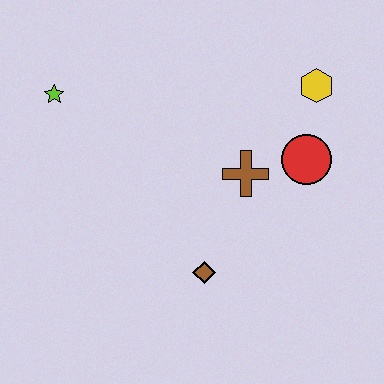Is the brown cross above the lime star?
No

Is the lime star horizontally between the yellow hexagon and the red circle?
No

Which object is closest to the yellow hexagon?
The red circle is closest to the yellow hexagon.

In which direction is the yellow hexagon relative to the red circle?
The yellow hexagon is above the red circle.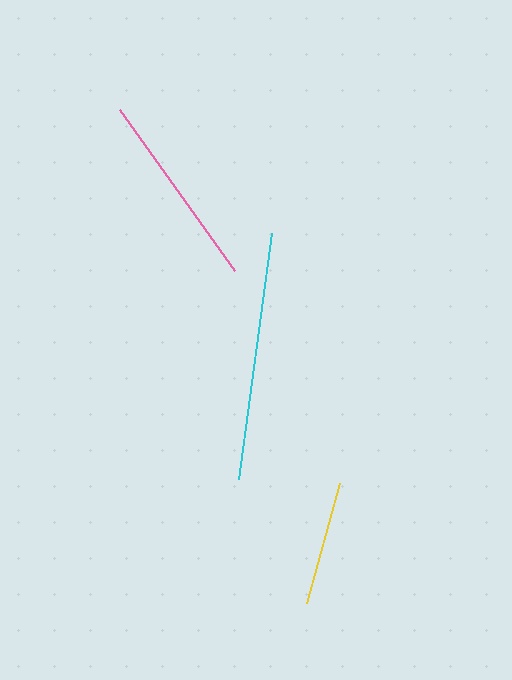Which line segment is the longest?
The cyan line is the longest at approximately 248 pixels.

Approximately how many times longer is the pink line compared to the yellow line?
The pink line is approximately 1.6 times the length of the yellow line.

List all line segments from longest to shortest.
From longest to shortest: cyan, pink, yellow.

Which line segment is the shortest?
The yellow line is the shortest at approximately 125 pixels.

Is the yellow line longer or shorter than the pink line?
The pink line is longer than the yellow line.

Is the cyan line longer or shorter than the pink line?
The cyan line is longer than the pink line.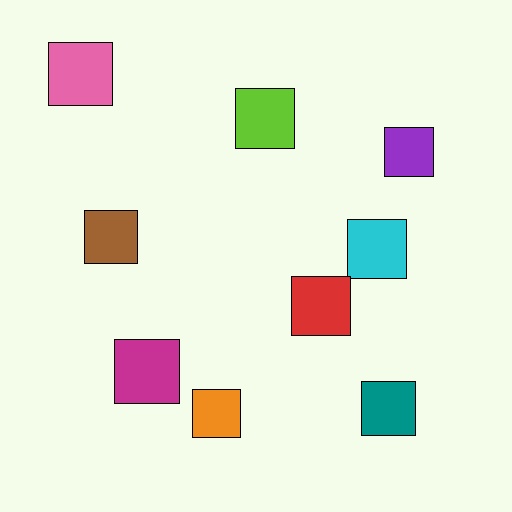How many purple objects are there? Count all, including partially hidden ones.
There is 1 purple object.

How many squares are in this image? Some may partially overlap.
There are 9 squares.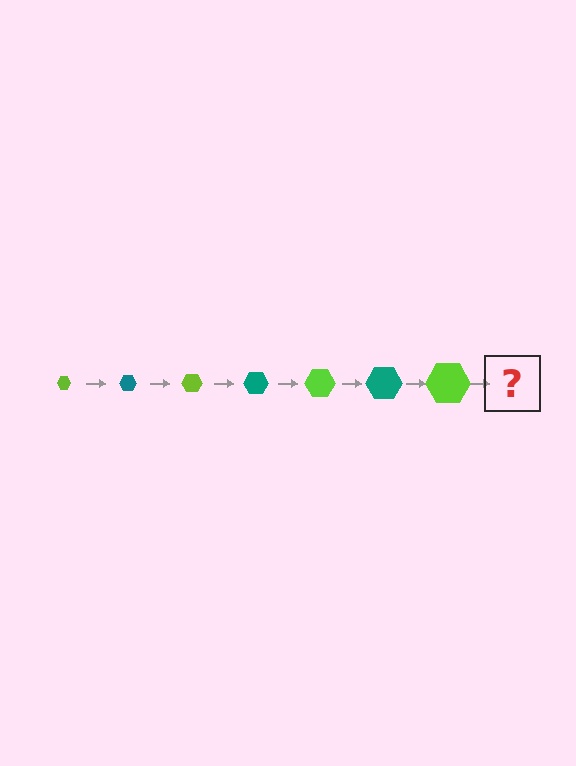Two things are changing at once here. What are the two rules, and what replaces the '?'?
The two rules are that the hexagon grows larger each step and the color cycles through lime and teal. The '?' should be a teal hexagon, larger than the previous one.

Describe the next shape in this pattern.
It should be a teal hexagon, larger than the previous one.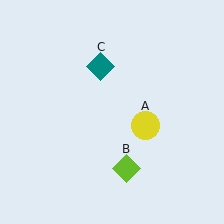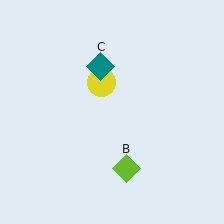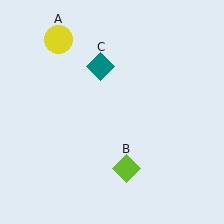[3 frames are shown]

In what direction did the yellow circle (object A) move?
The yellow circle (object A) moved up and to the left.